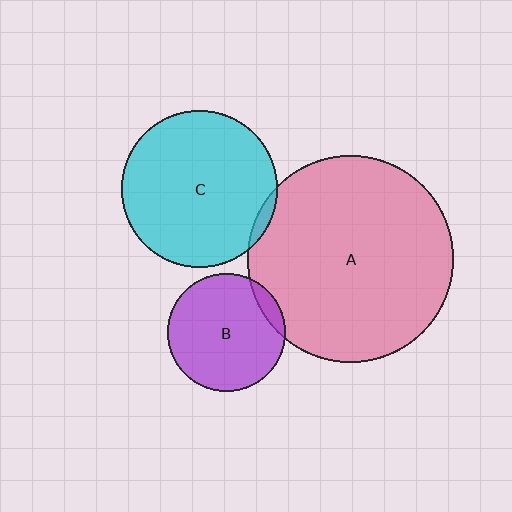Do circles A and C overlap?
Yes.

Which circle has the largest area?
Circle A (pink).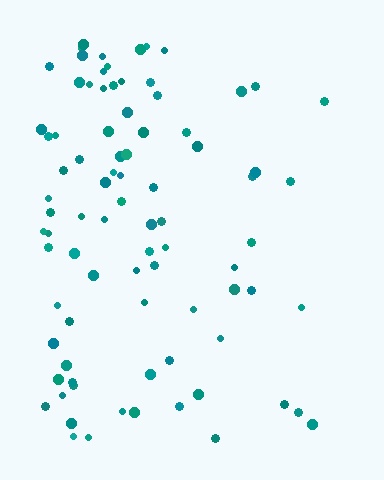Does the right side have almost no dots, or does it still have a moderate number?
Still a moderate number, just noticeably fewer than the left.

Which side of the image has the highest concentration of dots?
The left.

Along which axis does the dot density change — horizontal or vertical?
Horizontal.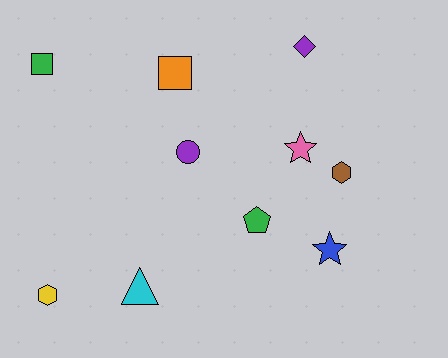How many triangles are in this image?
There is 1 triangle.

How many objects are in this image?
There are 10 objects.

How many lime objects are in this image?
There are no lime objects.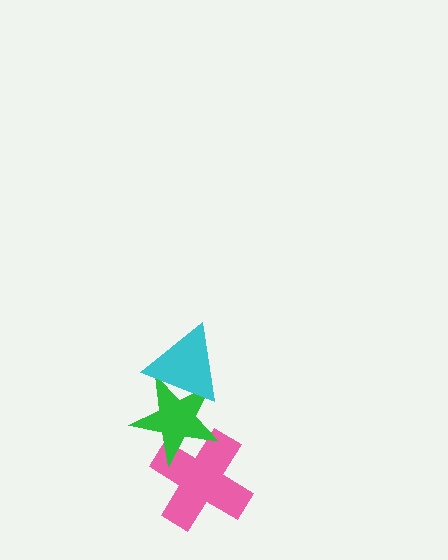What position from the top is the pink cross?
The pink cross is 3rd from the top.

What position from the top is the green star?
The green star is 2nd from the top.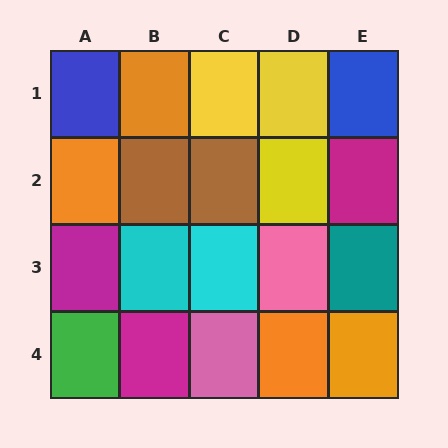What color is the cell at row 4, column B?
Magenta.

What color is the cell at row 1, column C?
Yellow.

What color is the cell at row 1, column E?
Blue.